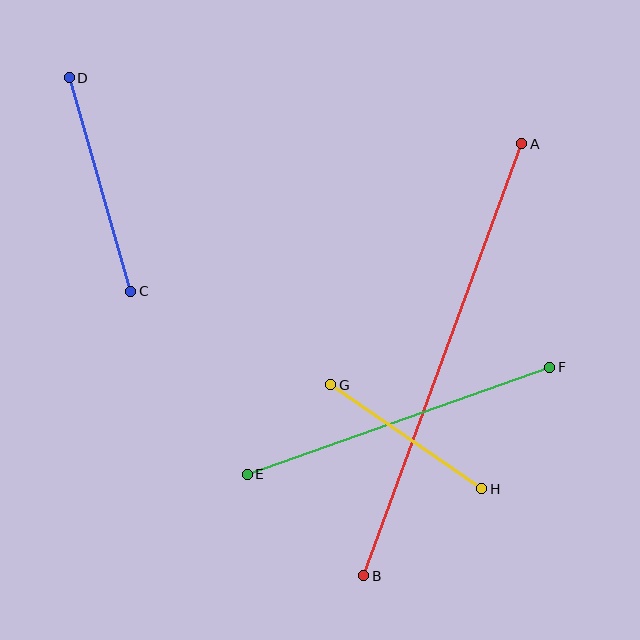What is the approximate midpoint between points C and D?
The midpoint is at approximately (100, 185) pixels.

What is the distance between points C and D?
The distance is approximately 222 pixels.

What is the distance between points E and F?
The distance is approximately 321 pixels.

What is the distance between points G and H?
The distance is approximately 183 pixels.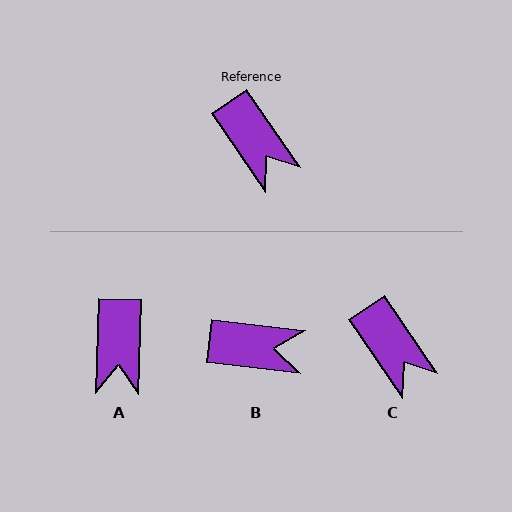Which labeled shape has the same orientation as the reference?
C.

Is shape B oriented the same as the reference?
No, it is off by about 49 degrees.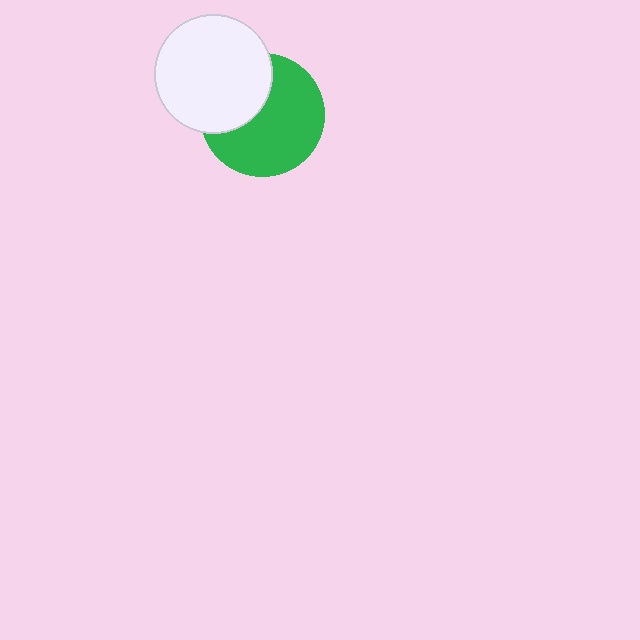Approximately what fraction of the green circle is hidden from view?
Roughly 35% of the green circle is hidden behind the white circle.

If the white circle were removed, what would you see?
You would see the complete green circle.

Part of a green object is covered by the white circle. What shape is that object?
It is a circle.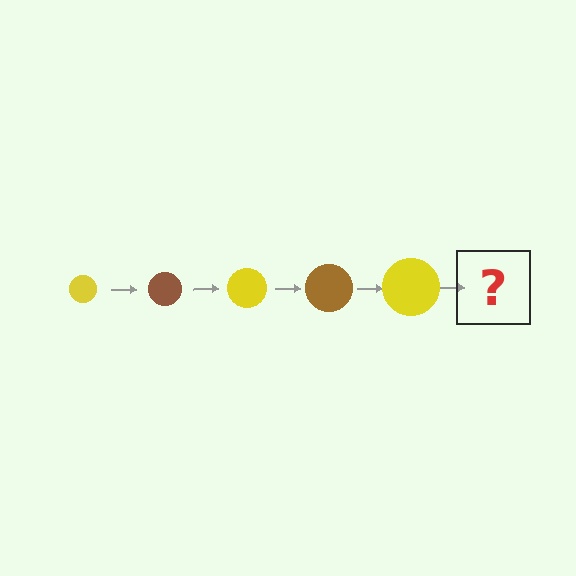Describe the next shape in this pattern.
It should be a brown circle, larger than the previous one.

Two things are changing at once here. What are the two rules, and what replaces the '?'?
The two rules are that the circle grows larger each step and the color cycles through yellow and brown. The '?' should be a brown circle, larger than the previous one.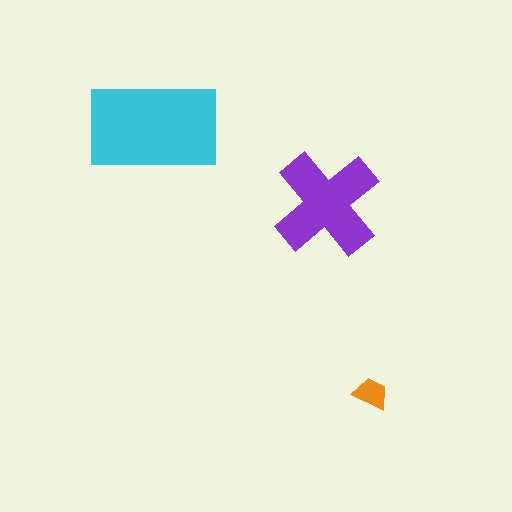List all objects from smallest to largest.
The orange trapezoid, the purple cross, the cyan rectangle.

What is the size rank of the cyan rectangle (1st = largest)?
1st.